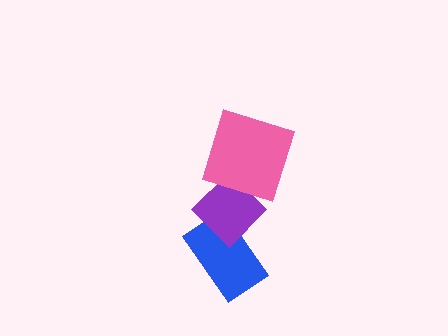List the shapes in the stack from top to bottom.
From top to bottom: the pink square, the purple diamond, the blue rectangle.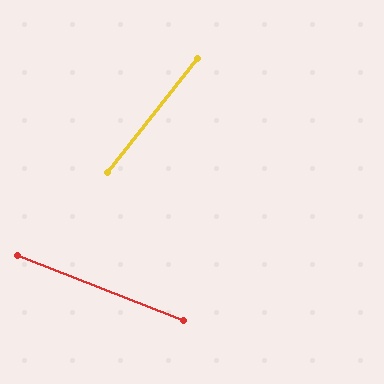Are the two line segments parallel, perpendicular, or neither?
Neither parallel nor perpendicular — they differ by about 73°.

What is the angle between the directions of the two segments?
Approximately 73 degrees.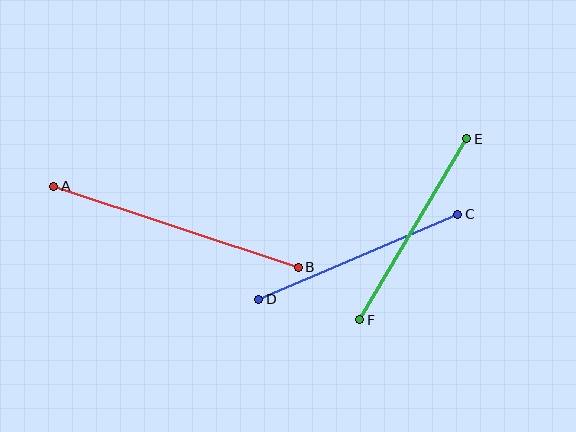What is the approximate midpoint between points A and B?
The midpoint is at approximately (176, 227) pixels.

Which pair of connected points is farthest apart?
Points A and B are farthest apart.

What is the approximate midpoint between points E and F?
The midpoint is at approximately (413, 229) pixels.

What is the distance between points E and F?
The distance is approximately 210 pixels.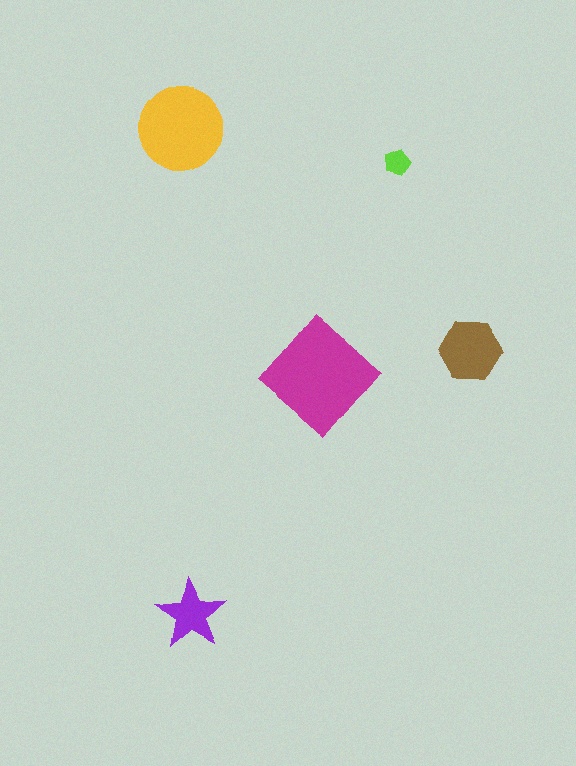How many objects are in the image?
There are 5 objects in the image.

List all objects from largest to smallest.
The magenta diamond, the yellow circle, the brown hexagon, the purple star, the lime pentagon.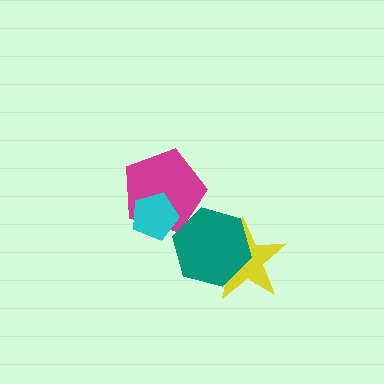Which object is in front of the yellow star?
The teal hexagon is in front of the yellow star.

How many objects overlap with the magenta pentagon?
2 objects overlap with the magenta pentagon.